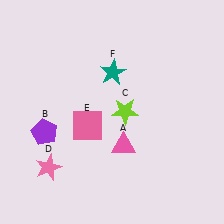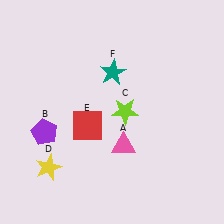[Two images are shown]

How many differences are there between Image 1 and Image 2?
There are 2 differences between the two images.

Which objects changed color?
D changed from pink to yellow. E changed from pink to red.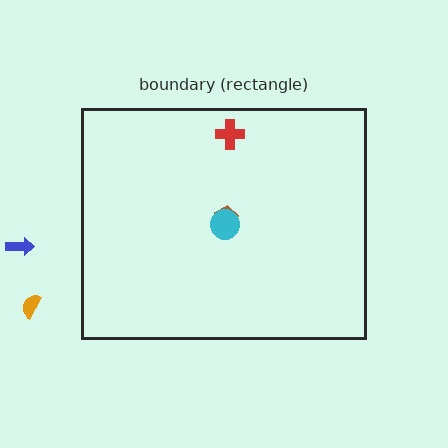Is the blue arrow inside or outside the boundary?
Outside.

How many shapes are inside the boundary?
3 inside, 2 outside.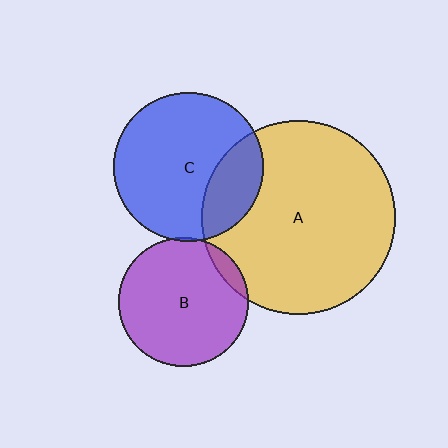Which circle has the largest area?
Circle A (yellow).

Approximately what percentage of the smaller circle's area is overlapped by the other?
Approximately 5%.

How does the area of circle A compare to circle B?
Approximately 2.2 times.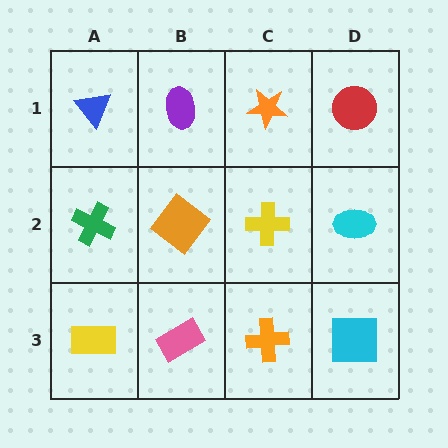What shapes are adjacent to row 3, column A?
A green cross (row 2, column A), a pink rectangle (row 3, column B).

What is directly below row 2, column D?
A cyan square.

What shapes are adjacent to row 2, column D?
A red circle (row 1, column D), a cyan square (row 3, column D), a yellow cross (row 2, column C).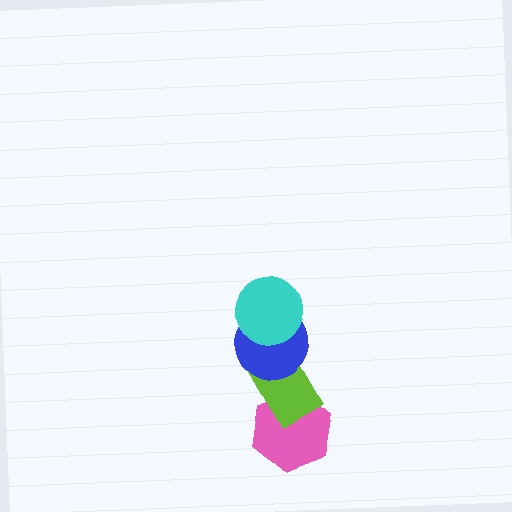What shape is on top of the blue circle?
The cyan circle is on top of the blue circle.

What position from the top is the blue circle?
The blue circle is 2nd from the top.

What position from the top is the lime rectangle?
The lime rectangle is 3rd from the top.